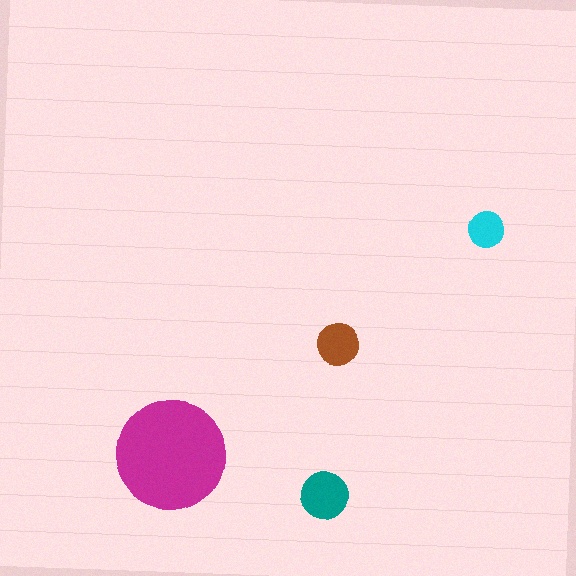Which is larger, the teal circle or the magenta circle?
The magenta one.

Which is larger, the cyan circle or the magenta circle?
The magenta one.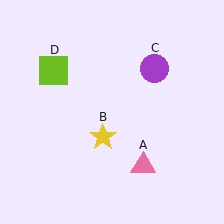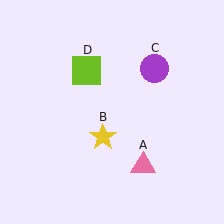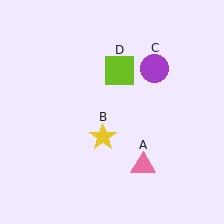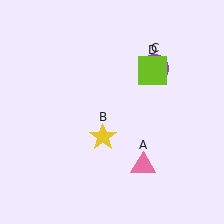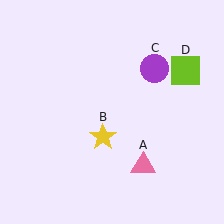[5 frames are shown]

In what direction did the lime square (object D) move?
The lime square (object D) moved right.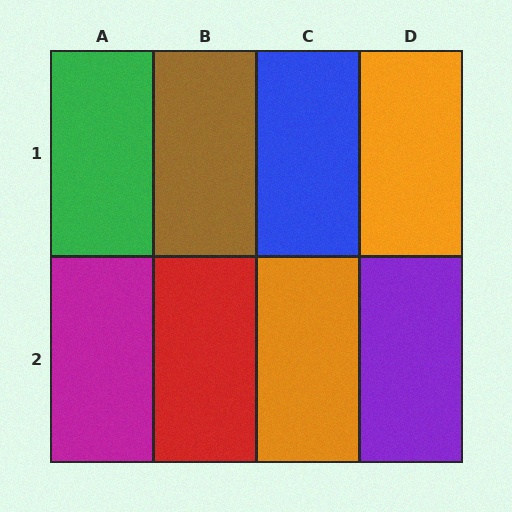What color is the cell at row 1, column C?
Blue.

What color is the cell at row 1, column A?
Green.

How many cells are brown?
1 cell is brown.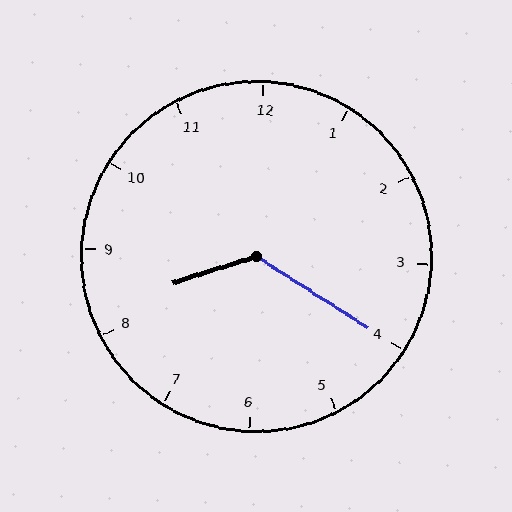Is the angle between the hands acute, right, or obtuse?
It is obtuse.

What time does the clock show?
8:20.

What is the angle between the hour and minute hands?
Approximately 130 degrees.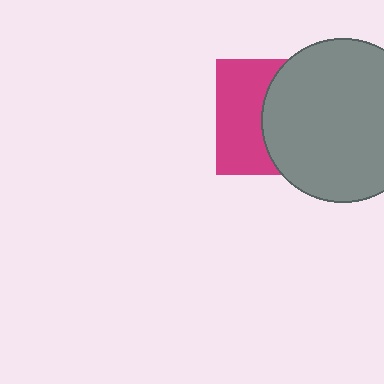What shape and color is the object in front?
The object in front is a gray circle.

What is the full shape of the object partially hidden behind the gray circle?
The partially hidden object is a magenta square.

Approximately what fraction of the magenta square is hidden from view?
Roughly 54% of the magenta square is hidden behind the gray circle.